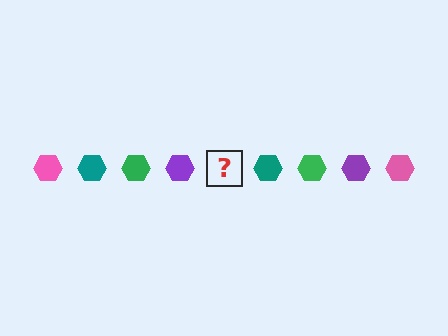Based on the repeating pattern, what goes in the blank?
The blank should be a pink hexagon.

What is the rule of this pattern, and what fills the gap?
The rule is that the pattern cycles through pink, teal, green, purple hexagons. The gap should be filled with a pink hexagon.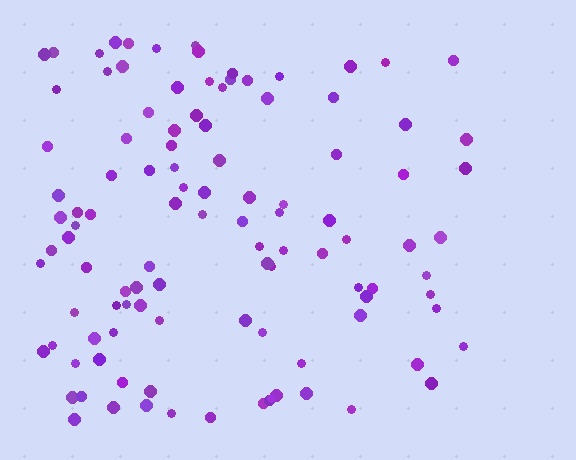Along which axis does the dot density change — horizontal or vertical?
Horizontal.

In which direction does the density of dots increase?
From right to left, with the left side densest.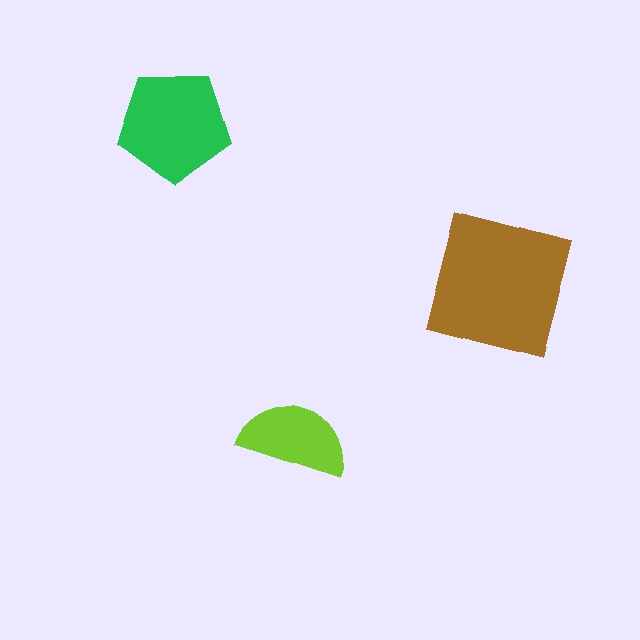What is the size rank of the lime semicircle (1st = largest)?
3rd.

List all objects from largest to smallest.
The brown square, the green pentagon, the lime semicircle.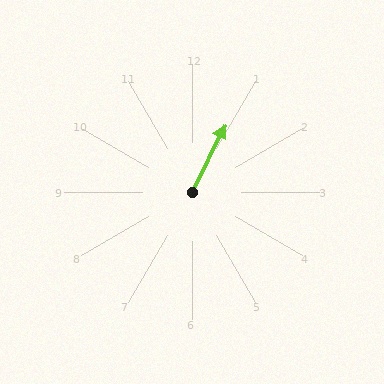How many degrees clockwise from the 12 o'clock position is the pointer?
Approximately 26 degrees.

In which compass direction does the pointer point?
Northeast.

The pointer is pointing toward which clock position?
Roughly 1 o'clock.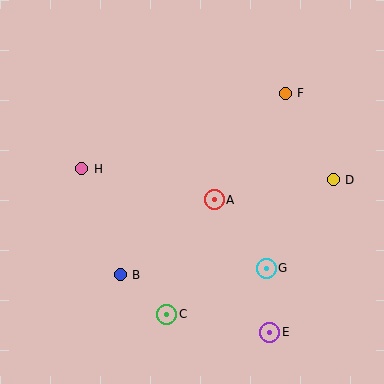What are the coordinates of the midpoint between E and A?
The midpoint between E and A is at (242, 266).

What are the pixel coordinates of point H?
Point H is at (82, 169).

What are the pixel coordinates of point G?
Point G is at (266, 268).